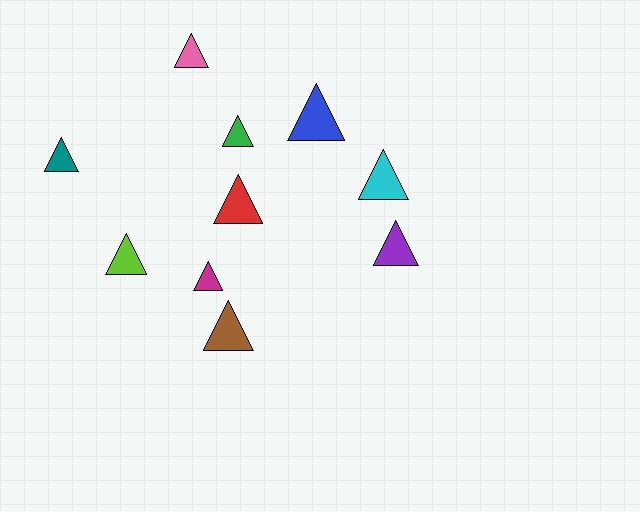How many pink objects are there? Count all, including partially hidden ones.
There is 1 pink object.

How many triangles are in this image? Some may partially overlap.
There are 10 triangles.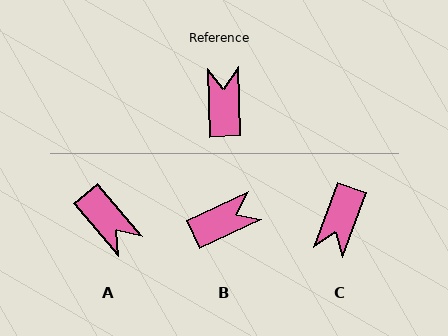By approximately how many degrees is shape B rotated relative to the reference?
Approximately 67 degrees clockwise.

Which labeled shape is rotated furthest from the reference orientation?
C, about 158 degrees away.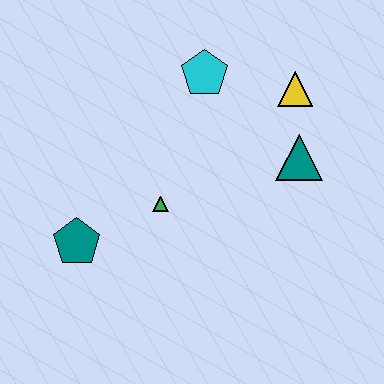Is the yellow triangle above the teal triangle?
Yes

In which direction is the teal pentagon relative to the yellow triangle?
The teal pentagon is to the left of the yellow triangle.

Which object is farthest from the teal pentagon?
The yellow triangle is farthest from the teal pentagon.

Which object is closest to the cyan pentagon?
The yellow triangle is closest to the cyan pentagon.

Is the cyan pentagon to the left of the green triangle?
No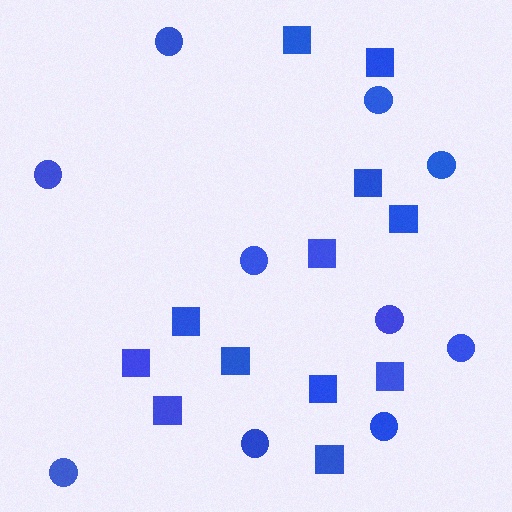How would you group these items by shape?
There are 2 groups: one group of squares (12) and one group of circles (10).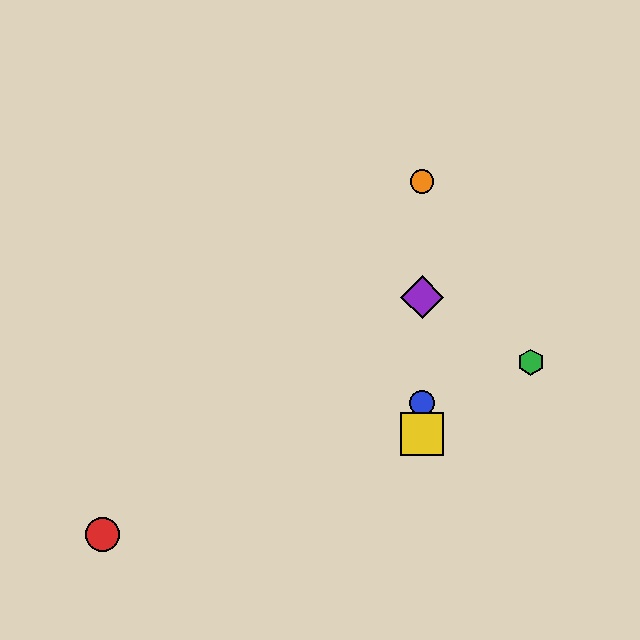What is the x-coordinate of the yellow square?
The yellow square is at x≈422.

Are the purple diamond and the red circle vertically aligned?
No, the purple diamond is at x≈422 and the red circle is at x≈102.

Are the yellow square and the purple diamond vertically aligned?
Yes, both are at x≈422.